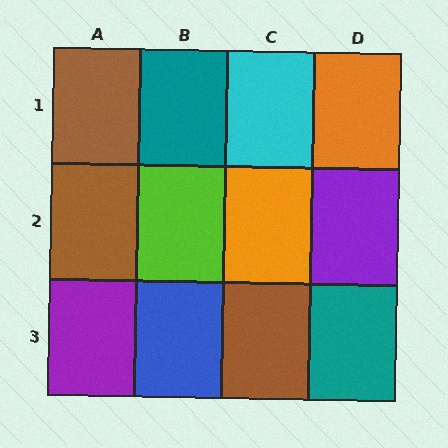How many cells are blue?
1 cell is blue.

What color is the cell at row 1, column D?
Orange.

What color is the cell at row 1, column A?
Brown.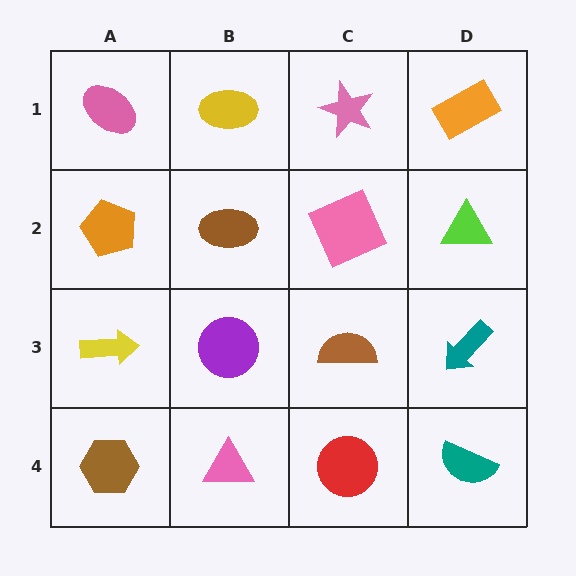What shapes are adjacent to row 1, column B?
A brown ellipse (row 2, column B), a pink ellipse (row 1, column A), a pink star (row 1, column C).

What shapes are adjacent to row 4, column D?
A teal arrow (row 3, column D), a red circle (row 4, column C).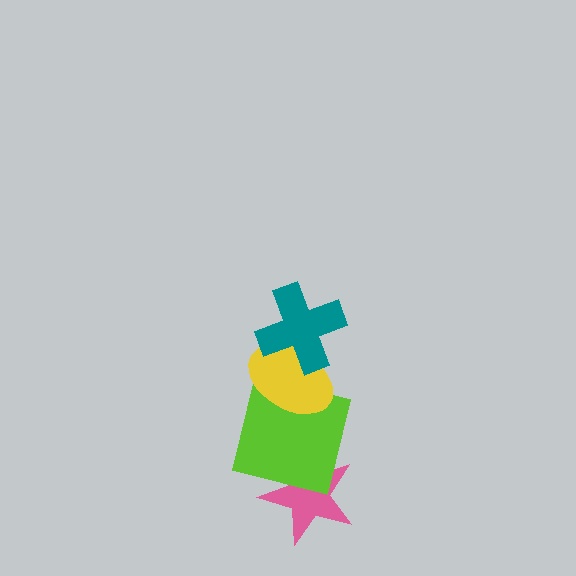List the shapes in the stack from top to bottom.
From top to bottom: the teal cross, the yellow ellipse, the lime square, the pink star.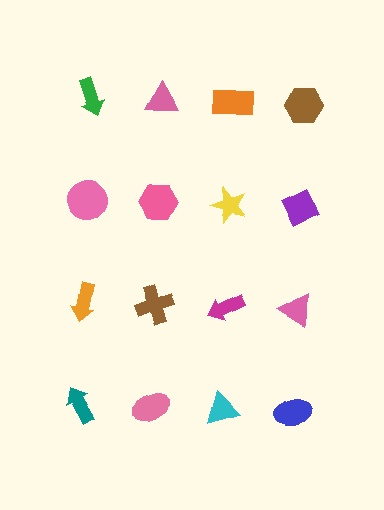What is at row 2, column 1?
A pink circle.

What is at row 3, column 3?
A magenta arrow.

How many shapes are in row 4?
4 shapes.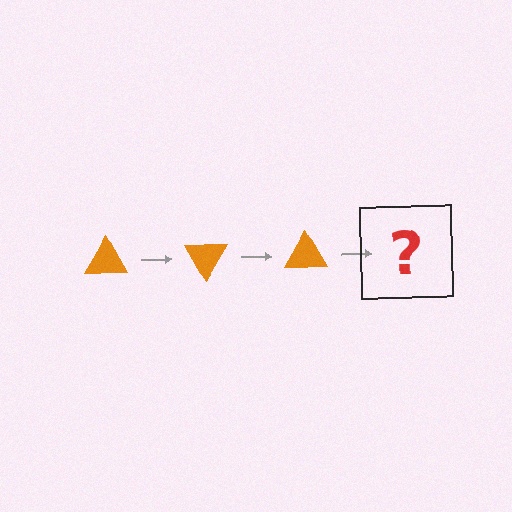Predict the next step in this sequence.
The next step is an orange triangle rotated 180 degrees.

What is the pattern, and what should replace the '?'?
The pattern is that the triangle rotates 60 degrees each step. The '?' should be an orange triangle rotated 180 degrees.